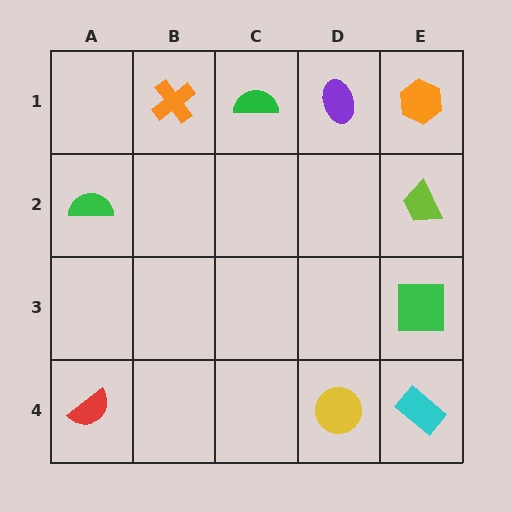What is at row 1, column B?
An orange cross.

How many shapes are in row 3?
1 shape.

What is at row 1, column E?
An orange hexagon.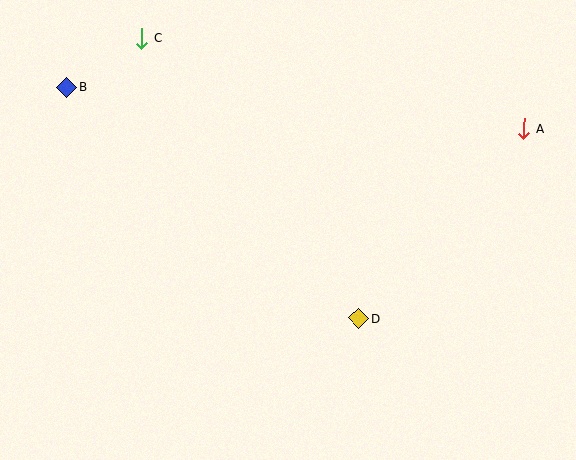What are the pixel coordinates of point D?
Point D is at (359, 318).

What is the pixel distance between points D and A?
The distance between D and A is 252 pixels.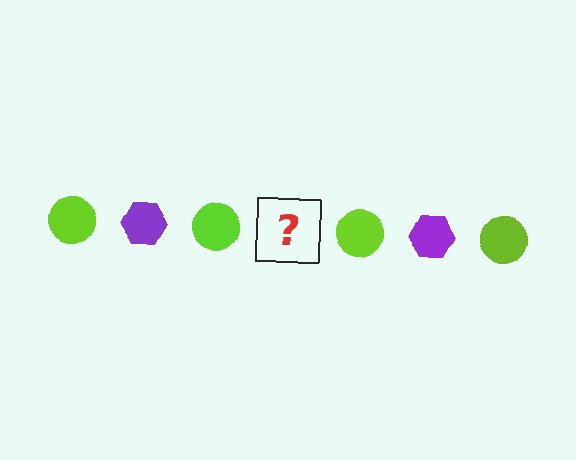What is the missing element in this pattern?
The missing element is a purple hexagon.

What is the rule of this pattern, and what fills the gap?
The rule is that the pattern alternates between lime circle and purple hexagon. The gap should be filled with a purple hexagon.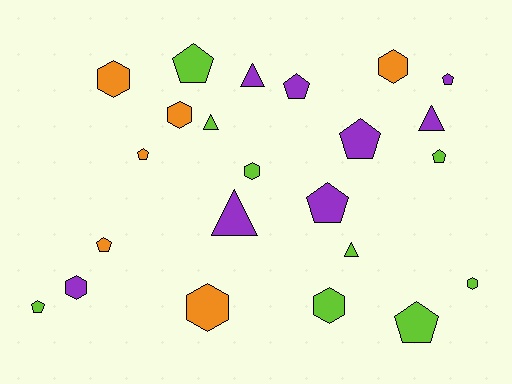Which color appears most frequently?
Lime, with 9 objects.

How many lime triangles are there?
There are 2 lime triangles.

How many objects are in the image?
There are 23 objects.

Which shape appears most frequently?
Pentagon, with 10 objects.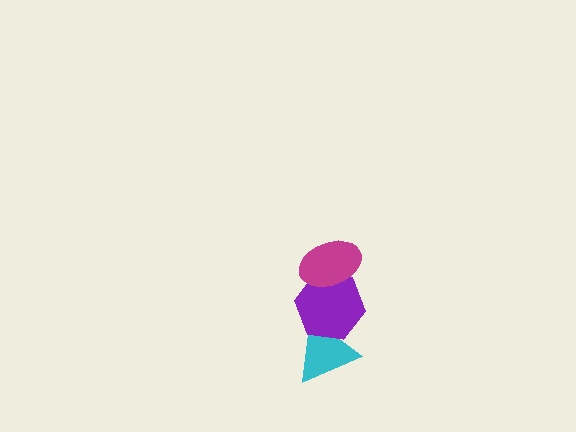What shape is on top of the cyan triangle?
The purple hexagon is on top of the cyan triangle.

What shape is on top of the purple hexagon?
The magenta ellipse is on top of the purple hexagon.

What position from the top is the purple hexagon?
The purple hexagon is 2nd from the top.